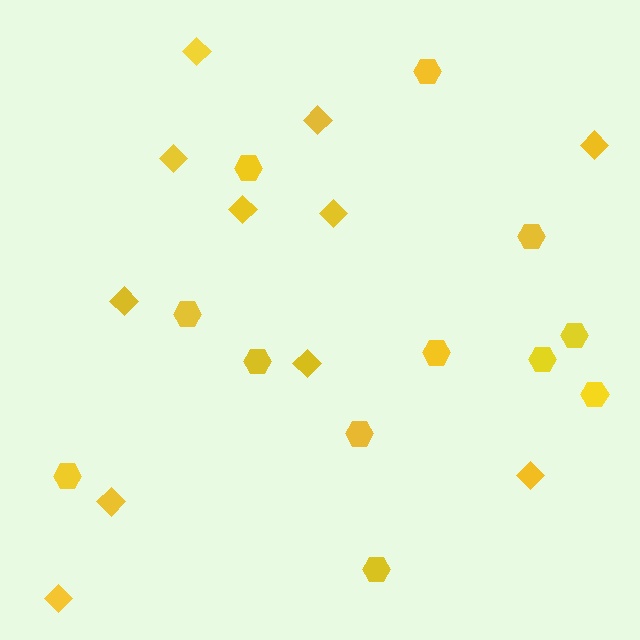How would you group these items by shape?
There are 2 groups: one group of hexagons (12) and one group of diamonds (11).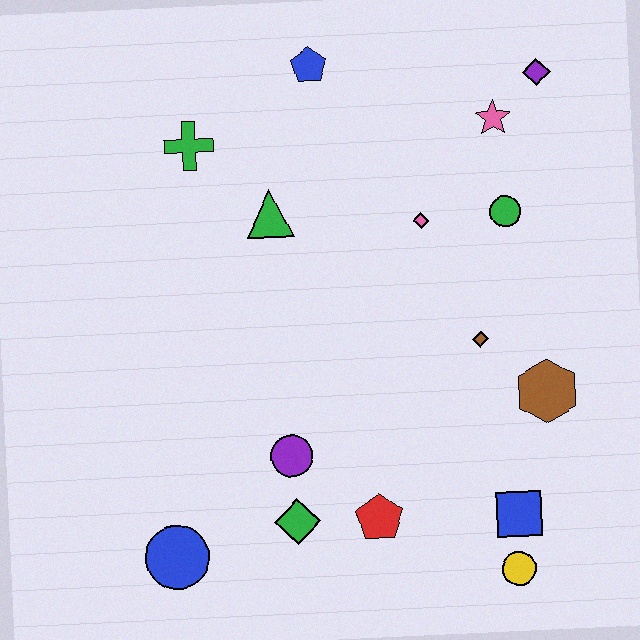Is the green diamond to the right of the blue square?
No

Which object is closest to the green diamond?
The purple circle is closest to the green diamond.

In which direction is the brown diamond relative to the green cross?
The brown diamond is to the right of the green cross.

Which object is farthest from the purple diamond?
The blue circle is farthest from the purple diamond.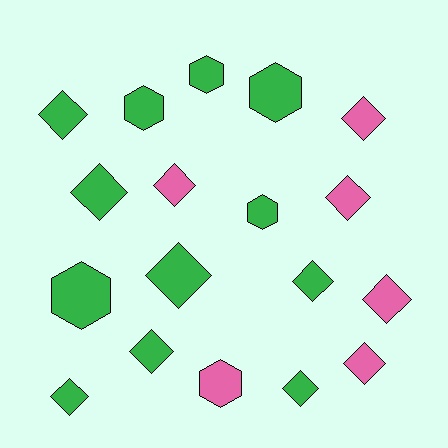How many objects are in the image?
There are 18 objects.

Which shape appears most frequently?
Diamond, with 12 objects.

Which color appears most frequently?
Green, with 12 objects.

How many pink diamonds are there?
There are 5 pink diamonds.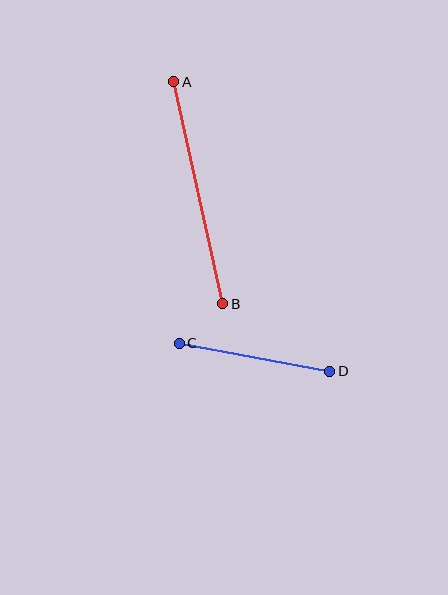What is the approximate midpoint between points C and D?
The midpoint is at approximately (255, 357) pixels.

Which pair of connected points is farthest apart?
Points A and B are farthest apart.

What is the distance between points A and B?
The distance is approximately 228 pixels.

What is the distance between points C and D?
The distance is approximately 153 pixels.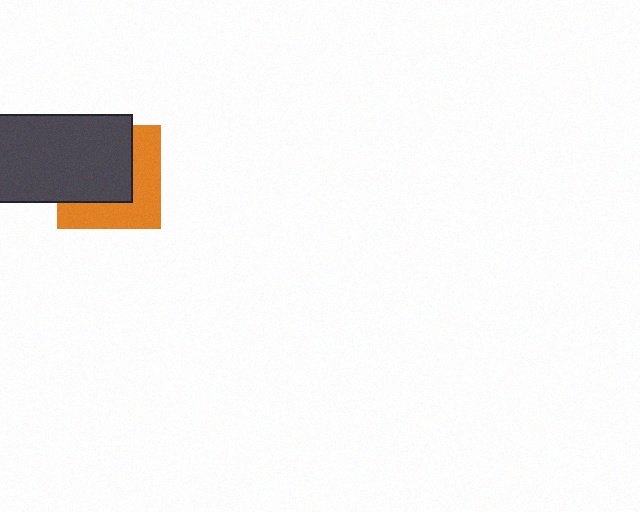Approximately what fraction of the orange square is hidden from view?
Roughly 55% of the orange square is hidden behind the dark gray rectangle.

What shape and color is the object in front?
The object in front is a dark gray rectangle.